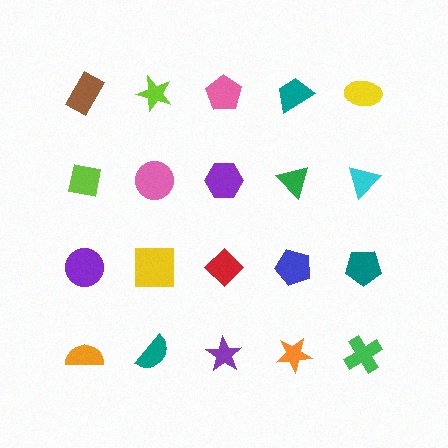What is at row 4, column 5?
A green cross.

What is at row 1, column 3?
A pink pentagon.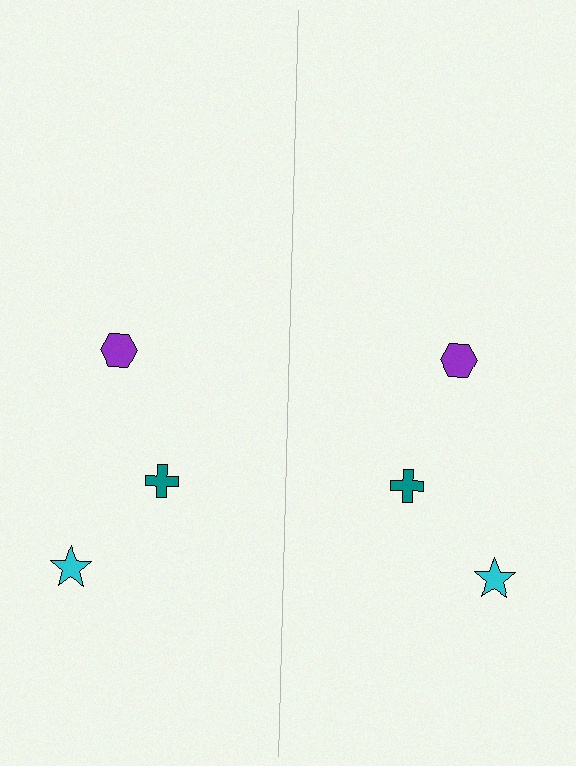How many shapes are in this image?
There are 6 shapes in this image.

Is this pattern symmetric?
Yes, this pattern has bilateral (reflection) symmetry.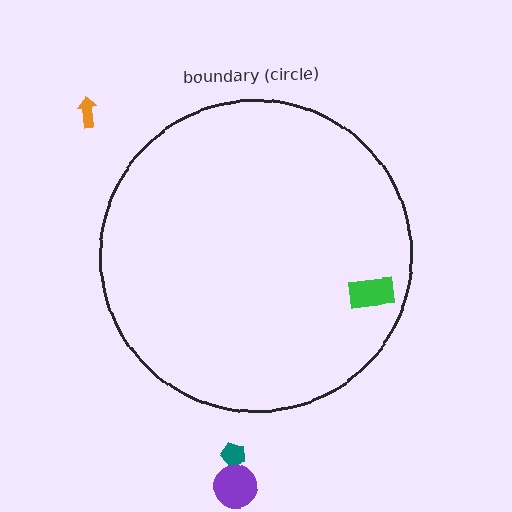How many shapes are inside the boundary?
1 inside, 3 outside.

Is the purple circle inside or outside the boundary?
Outside.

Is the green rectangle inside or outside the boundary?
Inside.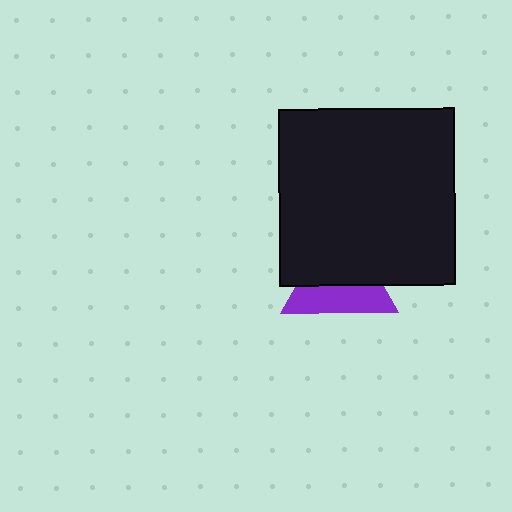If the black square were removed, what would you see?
You would see the complete purple triangle.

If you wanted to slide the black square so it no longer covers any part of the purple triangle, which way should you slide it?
Slide it up — that is the most direct way to separate the two shapes.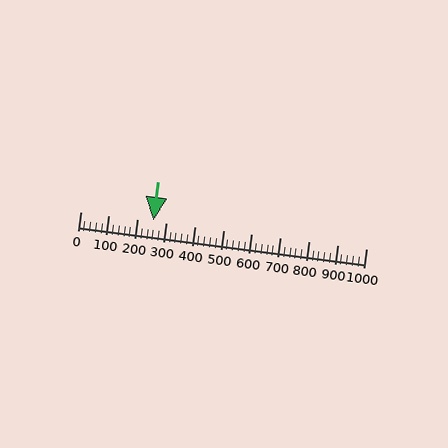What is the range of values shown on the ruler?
The ruler shows values from 0 to 1000.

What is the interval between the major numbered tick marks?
The major tick marks are spaced 100 units apart.